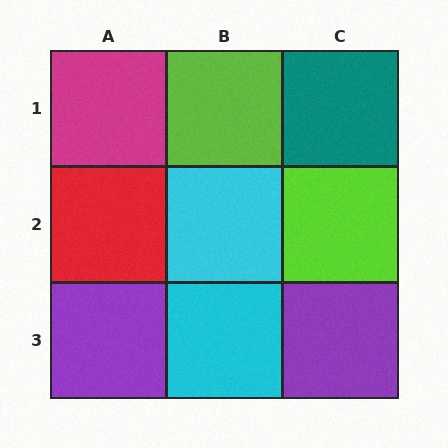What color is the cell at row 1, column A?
Magenta.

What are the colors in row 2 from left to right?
Red, cyan, lime.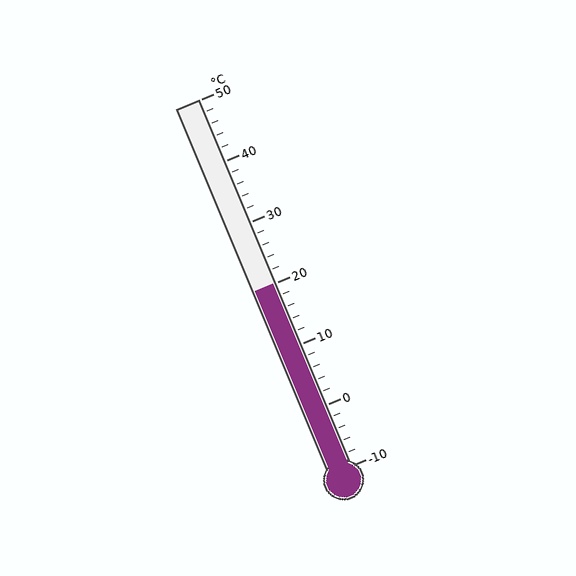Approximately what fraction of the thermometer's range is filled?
The thermometer is filled to approximately 50% of its range.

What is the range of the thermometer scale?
The thermometer scale ranges from -10°C to 50°C.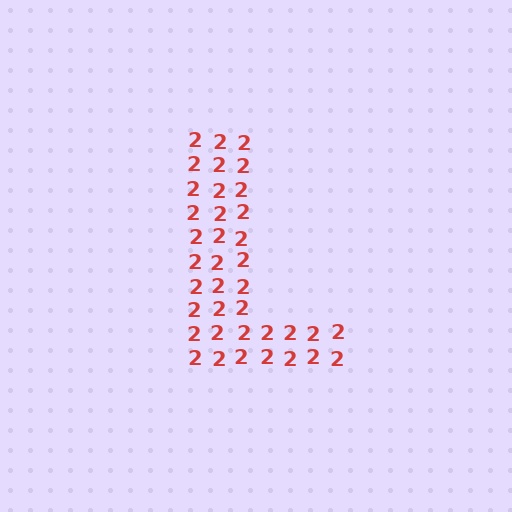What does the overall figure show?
The overall figure shows the letter L.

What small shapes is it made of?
It is made of small digit 2's.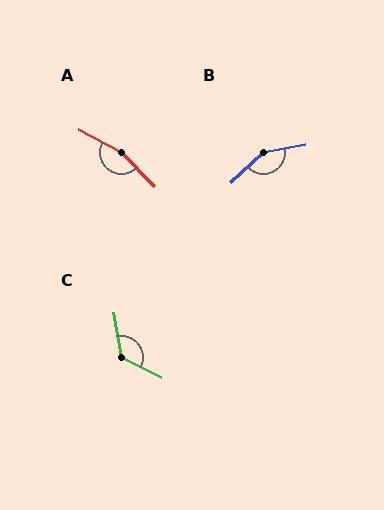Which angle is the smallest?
C, at approximately 125 degrees.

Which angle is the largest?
A, at approximately 163 degrees.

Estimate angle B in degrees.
Approximately 148 degrees.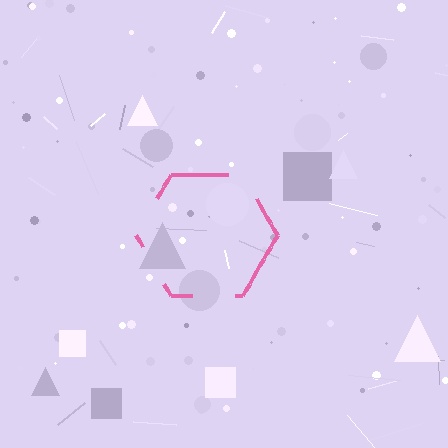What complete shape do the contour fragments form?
The contour fragments form a hexagon.